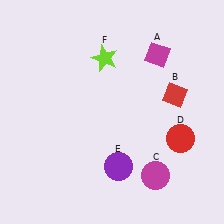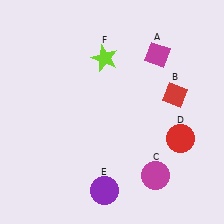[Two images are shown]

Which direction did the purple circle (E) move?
The purple circle (E) moved down.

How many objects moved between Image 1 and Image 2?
1 object moved between the two images.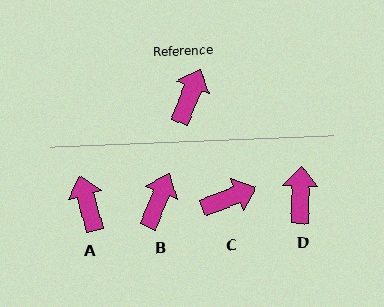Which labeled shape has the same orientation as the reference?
B.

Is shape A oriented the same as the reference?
No, it is off by about 37 degrees.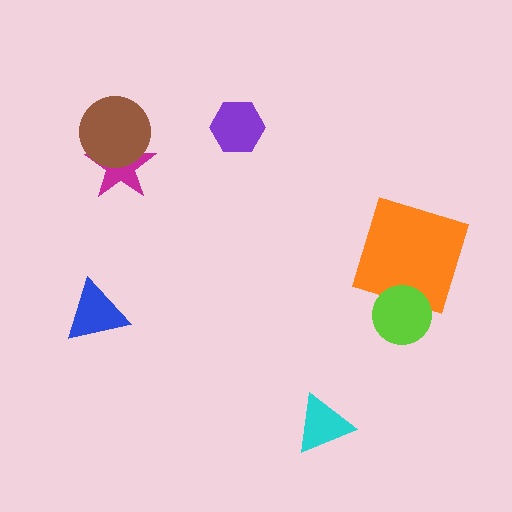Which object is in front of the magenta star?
The brown circle is in front of the magenta star.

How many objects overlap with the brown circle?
1 object overlaps with the brown circle.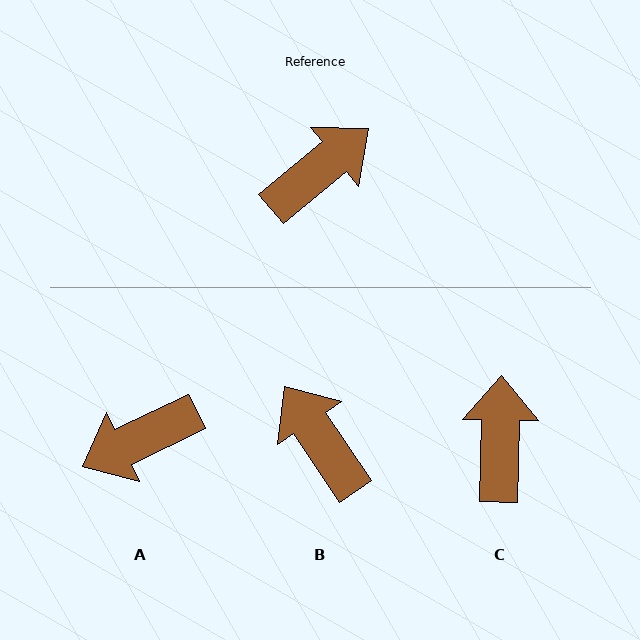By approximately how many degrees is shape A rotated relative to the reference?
Approximately 166 degrees counter-clockwise.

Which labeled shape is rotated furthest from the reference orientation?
A, about 166 degrees away.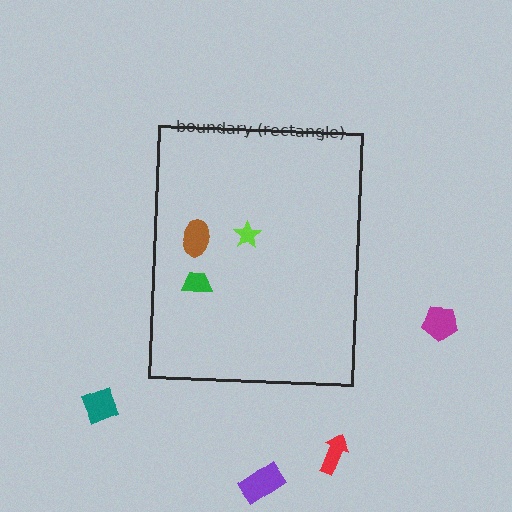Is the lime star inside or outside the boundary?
Inside.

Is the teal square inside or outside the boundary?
Outside.